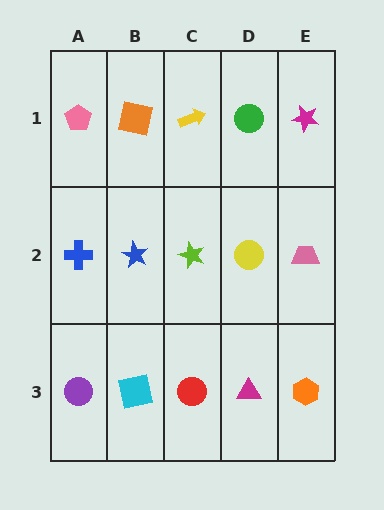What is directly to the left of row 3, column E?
A magenta triangle.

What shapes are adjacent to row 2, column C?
A yellow arrow (row 1, column C), a red circle (row 3, column C), a blue star (row 2, column B), a yellow circle (row 2, column D).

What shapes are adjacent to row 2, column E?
A magenta star (row 1, column E), an orange hexagon (row 3, column E), a yellow circle (row 2, column D).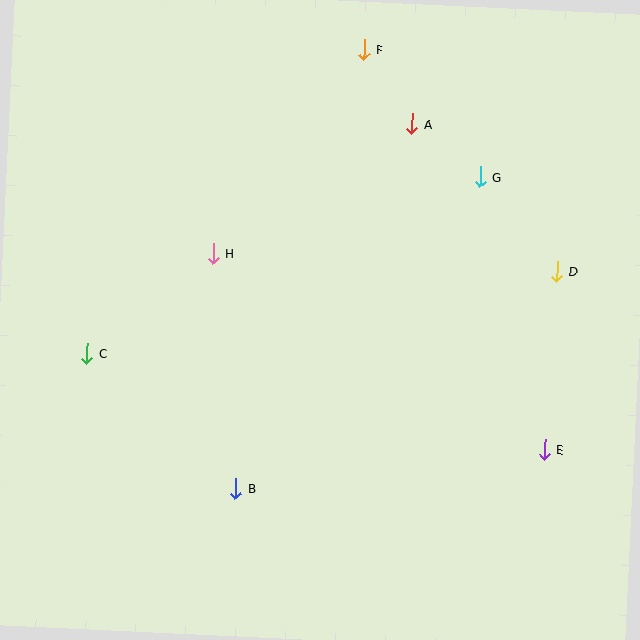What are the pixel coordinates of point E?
Point E is at (544, 449).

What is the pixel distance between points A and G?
The distance between A and G is 87 pixels.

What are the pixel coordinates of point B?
Point B is at (236, 488).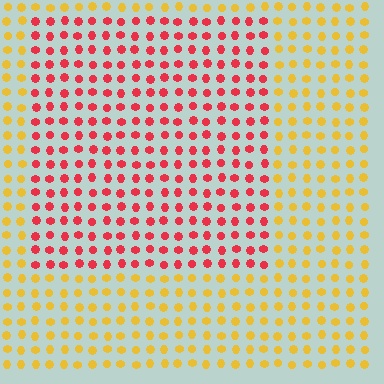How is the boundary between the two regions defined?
The boundary is defined purely by a slight shift in hue (about 54 degrees). Spacing, size, and orientation are identical on both sides.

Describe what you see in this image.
The image is filled with small yellow elements in a uniform arrangement. A rectangle-shaped region is visible where the elements are tinted to a slightly different hue, forming a subtle color boundary.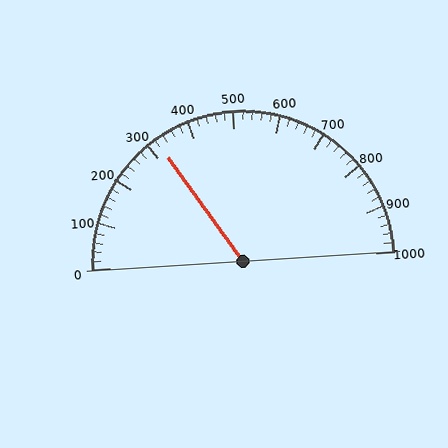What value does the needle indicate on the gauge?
The needle indicates approximately 320.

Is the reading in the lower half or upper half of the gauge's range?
The reading is in the lower half of the range (0 to 1000).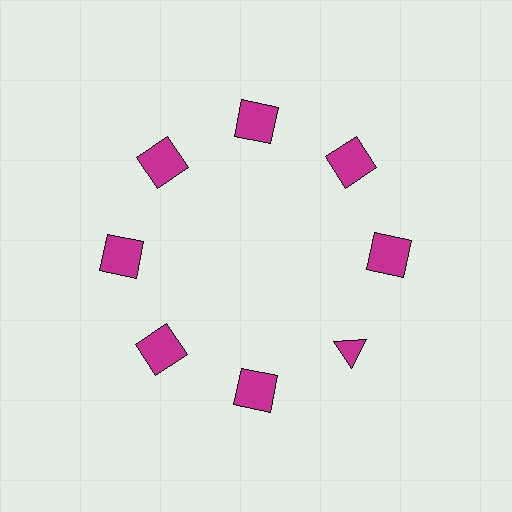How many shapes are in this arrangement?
There are 8 shapes arranged in a ring pattern.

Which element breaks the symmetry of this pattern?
The magenta triangle at roughly the 4 o'clock position breaks the symmetry. All other shapes are magenta squares.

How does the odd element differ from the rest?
It has a different shape: triangle instead of square.